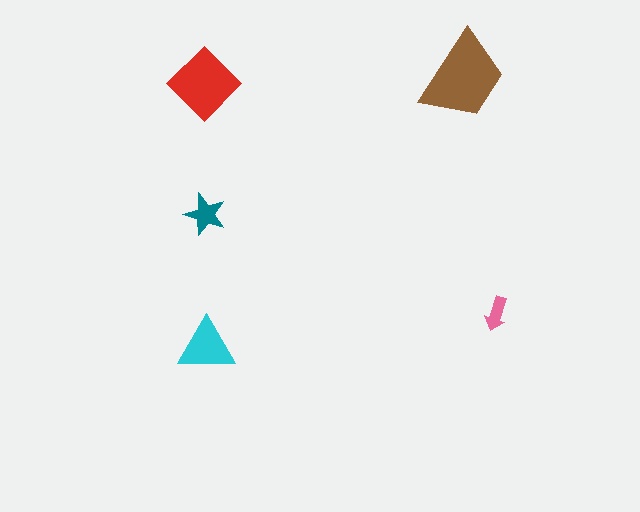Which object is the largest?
The brown trapezoid.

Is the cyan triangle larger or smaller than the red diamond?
Smaller.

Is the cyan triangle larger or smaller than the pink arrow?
Larger.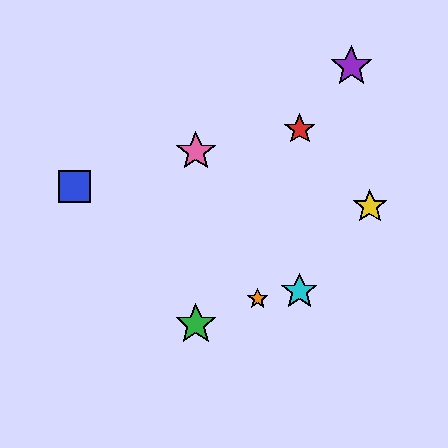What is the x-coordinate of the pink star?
The pink star is at x≈196.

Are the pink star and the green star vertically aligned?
Yes, both are at x≈196.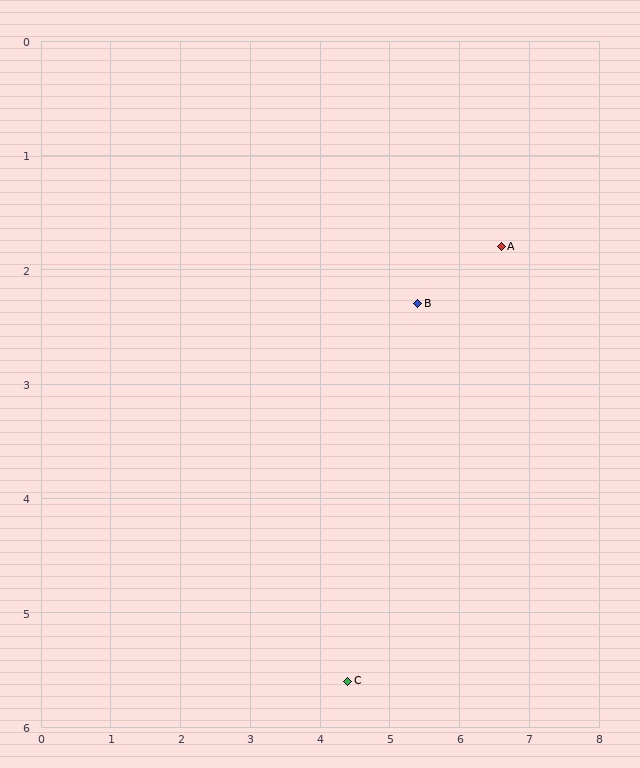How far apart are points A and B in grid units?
Points A and B are about 1.3 grid units apart.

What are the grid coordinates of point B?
Point B is at approximately (5.4, 2.3).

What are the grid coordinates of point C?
Point C is at approximately (4.4, 5.6).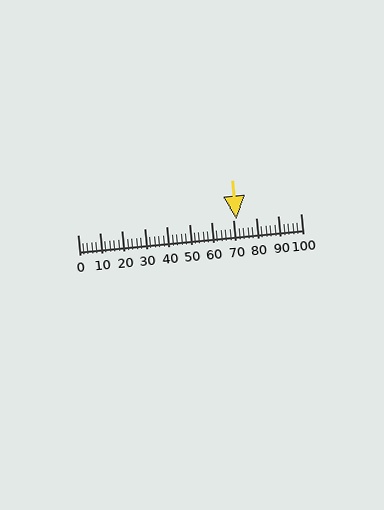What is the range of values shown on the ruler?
The ruler shows values from 0 to 100.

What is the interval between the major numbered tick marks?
The major tick marks are spaced 10 units apart.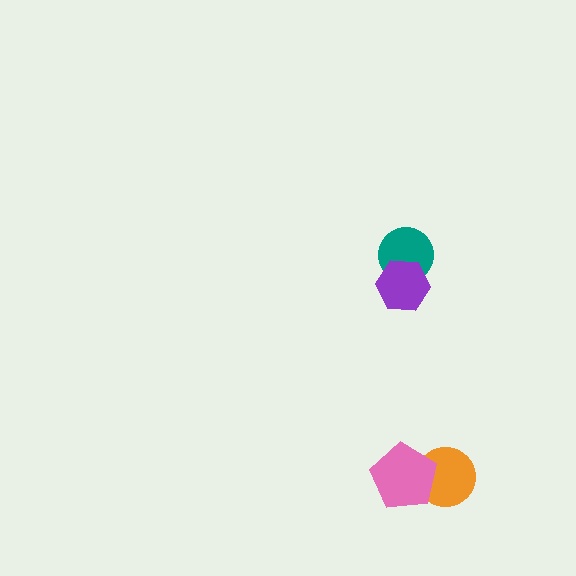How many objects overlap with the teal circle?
1 object overlaps with the teal circle.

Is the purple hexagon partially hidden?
No, no other shape covers it.